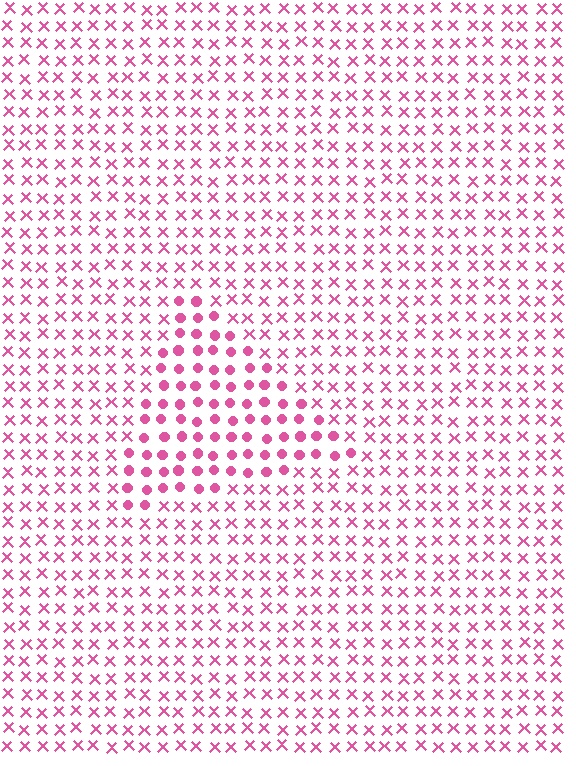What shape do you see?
I see a triangle.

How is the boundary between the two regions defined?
The boundary is defined by a change in element shape: circles inside vs. X marks outside. All elements share the same color and spacing.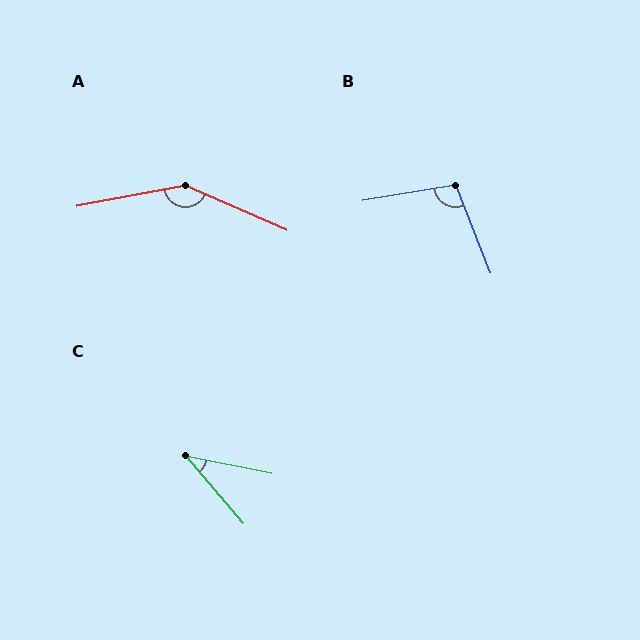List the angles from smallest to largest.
C (38°), B (103°), A (145°).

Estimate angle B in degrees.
Approximately 103 degrees.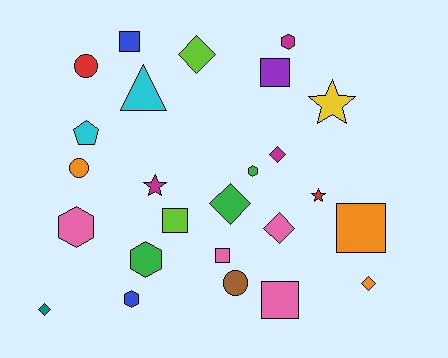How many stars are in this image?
There are 3 stars.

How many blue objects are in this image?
There are 2 blue objects.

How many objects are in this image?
There are 25 objects.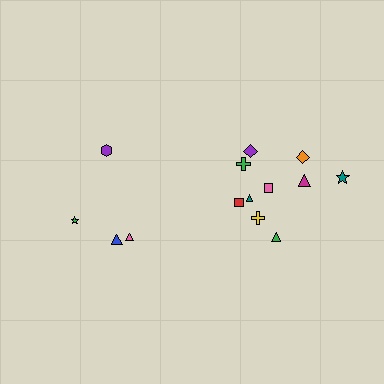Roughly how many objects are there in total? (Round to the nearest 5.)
Roughly 15 objects in total.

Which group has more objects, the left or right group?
The right group.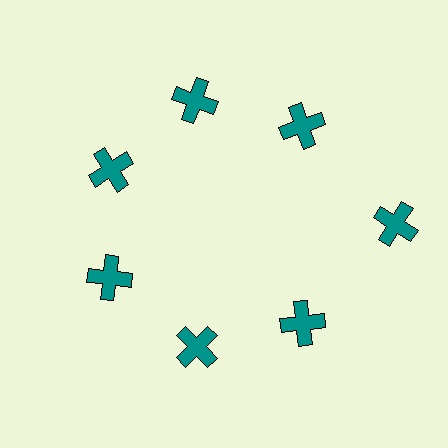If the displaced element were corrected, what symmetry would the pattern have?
It would have 7-fold rotational symmetry — the pattern would map onto itself every 51 degrees.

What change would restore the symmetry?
The symmetry would be restored by moving it inward, back onto the ring so that all 7 crosses sit at equal angles and equal distance from the center.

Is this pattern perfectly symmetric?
No. The 7 teal crosses are arranged in a ring, but one element near the 3 o'clock position is pushed outward from the center, breaking the 7-fold rotational symmetry.